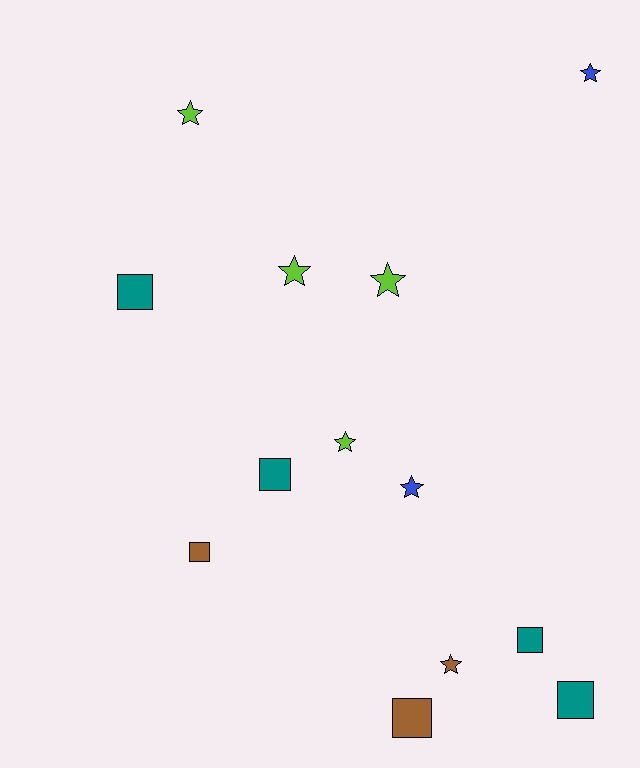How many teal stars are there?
There are no teal stars.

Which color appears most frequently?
Teal, with 4 objects.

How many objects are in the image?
There are 13 objects.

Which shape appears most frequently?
Star, with 7 objects.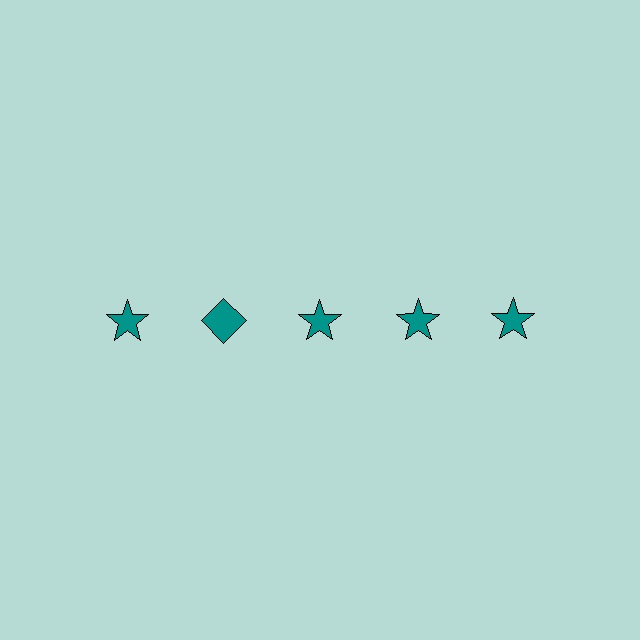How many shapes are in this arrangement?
There are 5 shapes arranged in a grid pattern.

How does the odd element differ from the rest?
It has a different shape: diamond instead of star.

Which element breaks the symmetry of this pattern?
The teal diamond in the top row, second from left column breaks the symmetry. All other shapes are teal stars.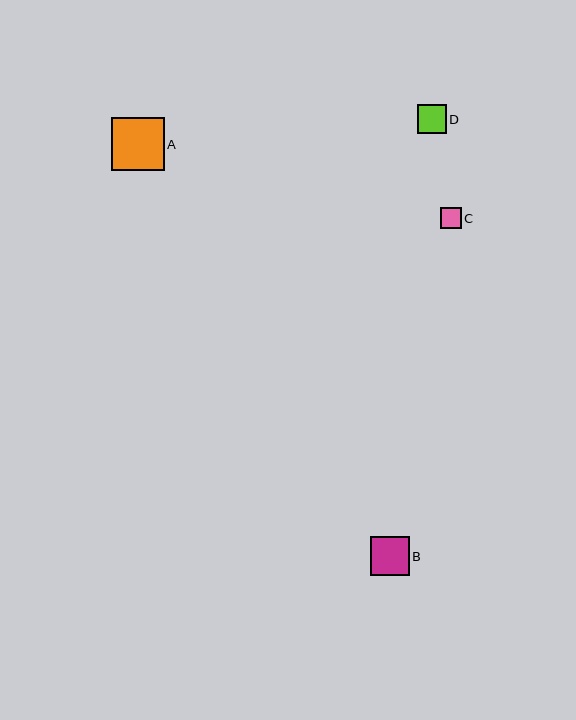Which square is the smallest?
Square C is the smallest with a size of approximately 21 pixels.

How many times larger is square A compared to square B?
Square A is approximately 1.4 times the size of square B.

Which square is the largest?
Square A is the largest with a size of approximately 53 pixels.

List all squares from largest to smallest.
From largest to smallest: A, B, D, C.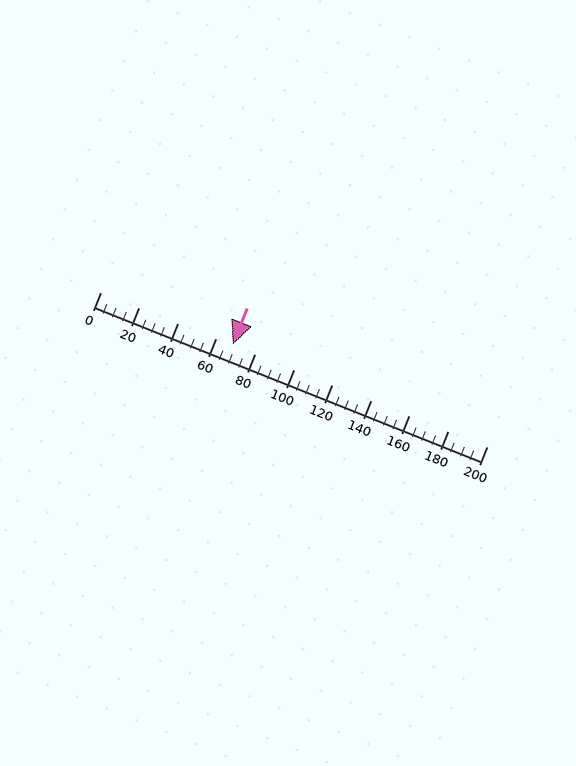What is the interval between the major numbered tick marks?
The major tick marks are spaced 20 units apart.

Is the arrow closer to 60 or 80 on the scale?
The arrow is closer to 60.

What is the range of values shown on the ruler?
The ruler shows values from 0 to 200.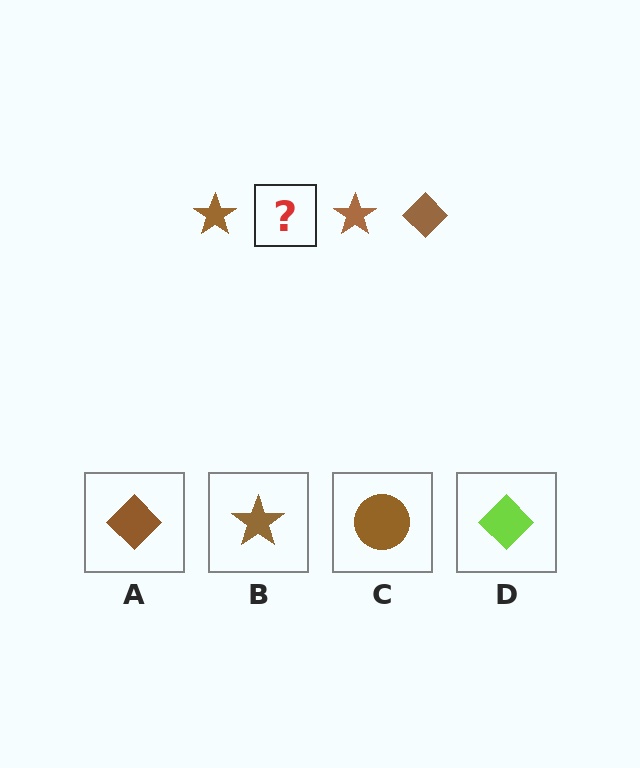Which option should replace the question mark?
Option A.